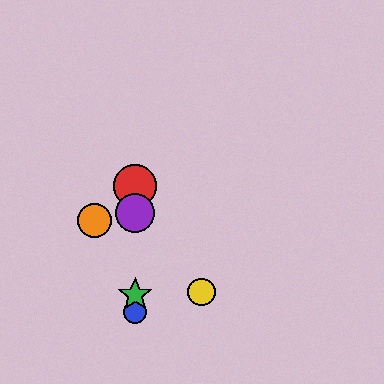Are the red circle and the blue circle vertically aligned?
Yes, both are at x≈135.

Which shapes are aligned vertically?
The red circle, the blue circle, the green star, the purple circle are aligned vertically.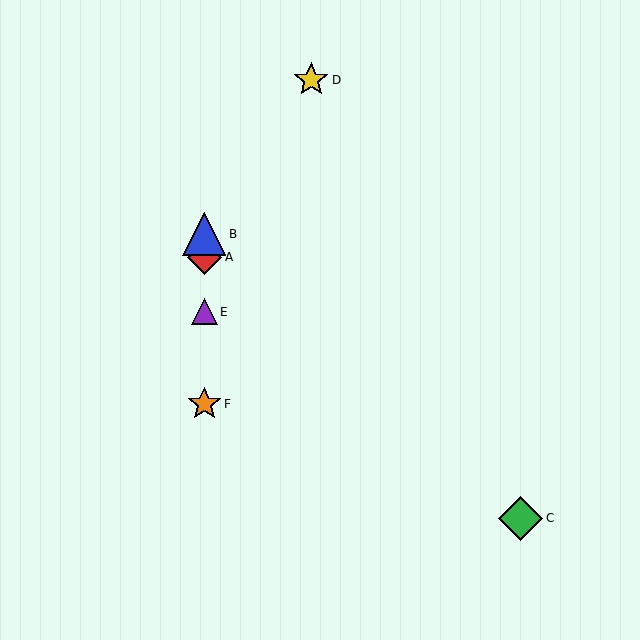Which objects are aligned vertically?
Objects A, B, E, F are aligned vertically.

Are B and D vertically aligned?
No, B is at x≈204 and D is at x≈311.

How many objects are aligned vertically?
4 objects (A, B, E, F) are aligned vertically.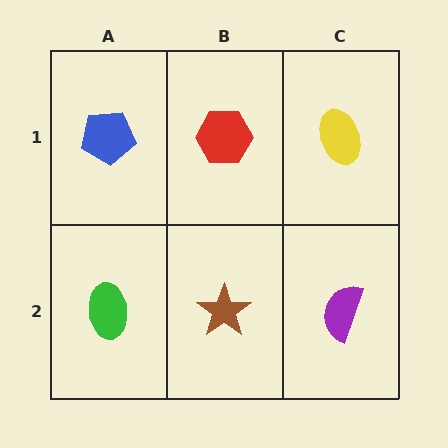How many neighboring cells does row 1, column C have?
2.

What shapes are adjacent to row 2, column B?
A red hexagon (row 1, column B), a green ellipse (row 2, column A), a purple semicircle (row 2, column C).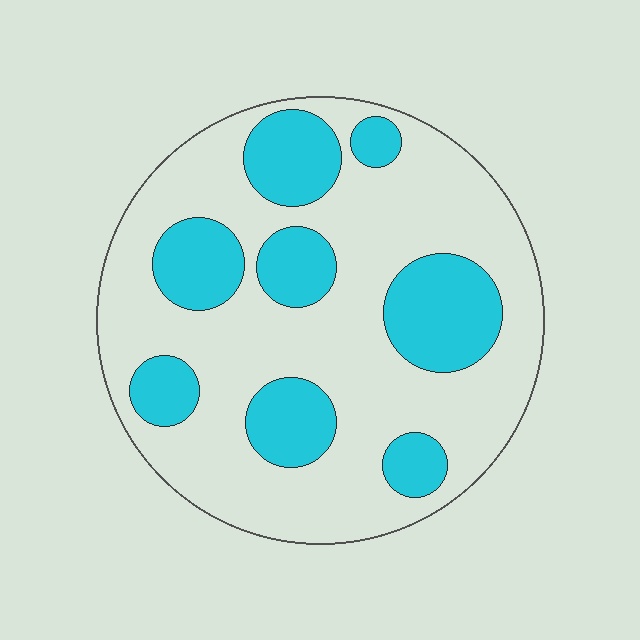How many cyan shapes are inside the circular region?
8.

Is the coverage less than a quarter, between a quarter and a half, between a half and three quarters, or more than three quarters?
Between a quarter and a half.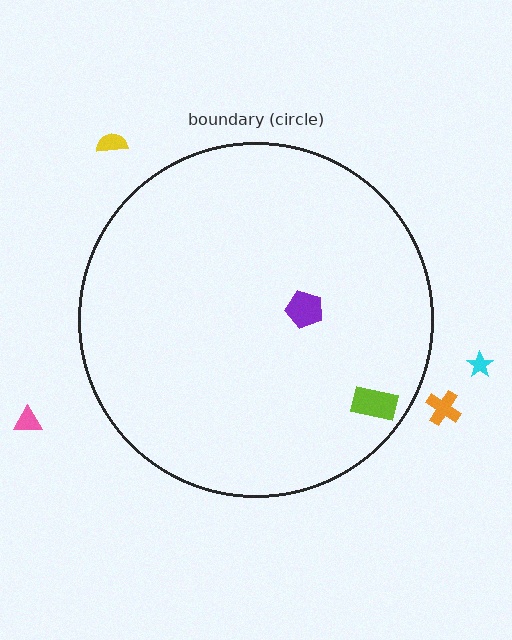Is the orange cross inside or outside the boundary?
Outside.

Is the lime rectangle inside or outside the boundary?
Inside.